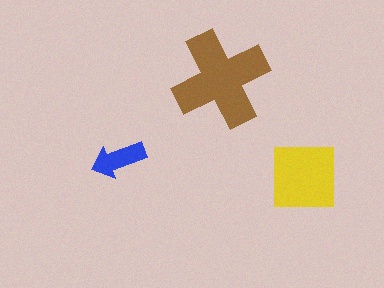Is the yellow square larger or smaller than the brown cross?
Smaller.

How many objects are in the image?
There are 3 objects in the image.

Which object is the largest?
The brown cross.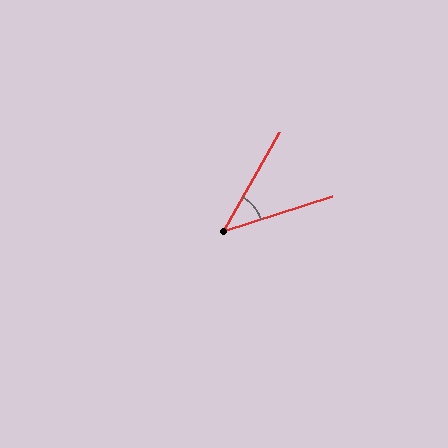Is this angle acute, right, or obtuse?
It is acute.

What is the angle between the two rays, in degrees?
Approximately 43 degrees.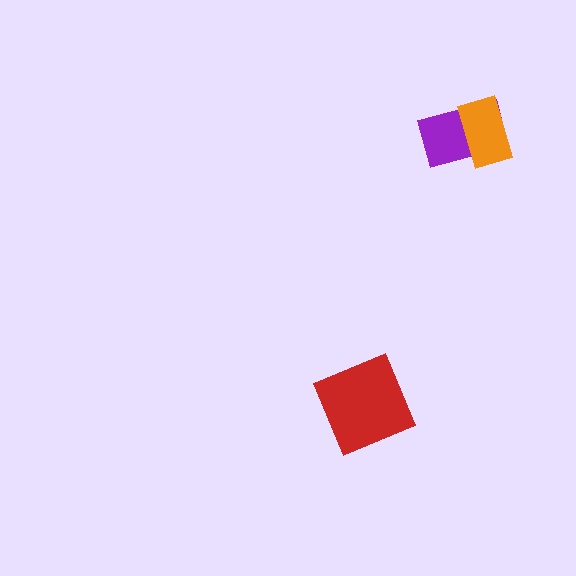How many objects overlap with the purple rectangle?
1 object overlaps with the purple rectangle.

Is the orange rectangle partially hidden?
No, no other shape covers it.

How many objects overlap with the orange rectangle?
1 object overlaps with the orange rectangle.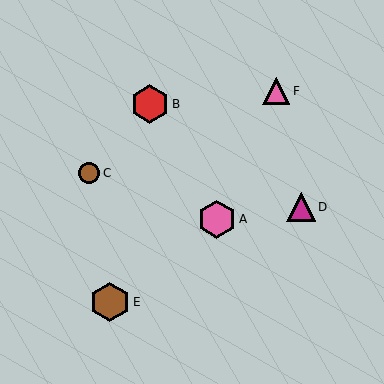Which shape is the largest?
The brown hexagon (labeled E) is the largest.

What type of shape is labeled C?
Shape C is a brown circle.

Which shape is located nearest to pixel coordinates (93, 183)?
The brown circle (labeled C) at (89, 173) is nearest to that location.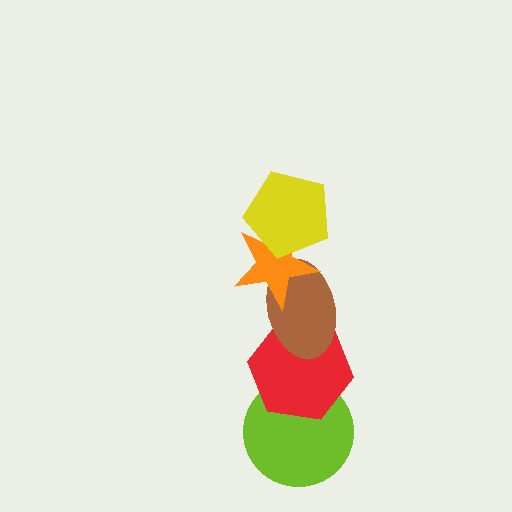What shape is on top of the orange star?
The yellow pentagon is on top of the orange star.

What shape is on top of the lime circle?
The red hexagon is on top of the lime circle.